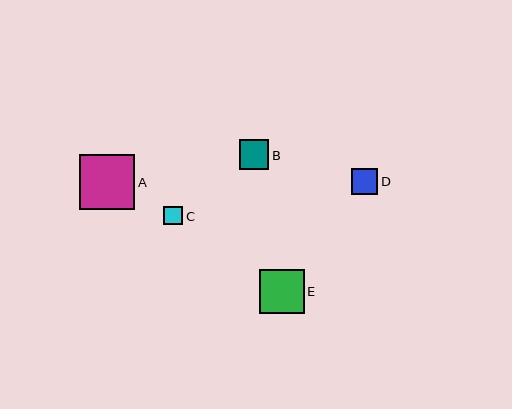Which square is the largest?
Square A is the largest with a size of approximately 55 pixels.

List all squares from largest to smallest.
From largest to smallest: A, E, B, D, C.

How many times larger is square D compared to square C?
Square D is approximately 1.4 times the size of square C.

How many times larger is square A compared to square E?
Square A is approximately 1.2 times the size of square E.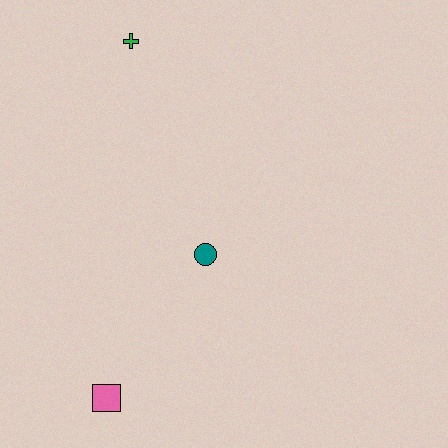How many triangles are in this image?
There are no triangles.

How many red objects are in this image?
There are no red objects.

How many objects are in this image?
There are 3 objects.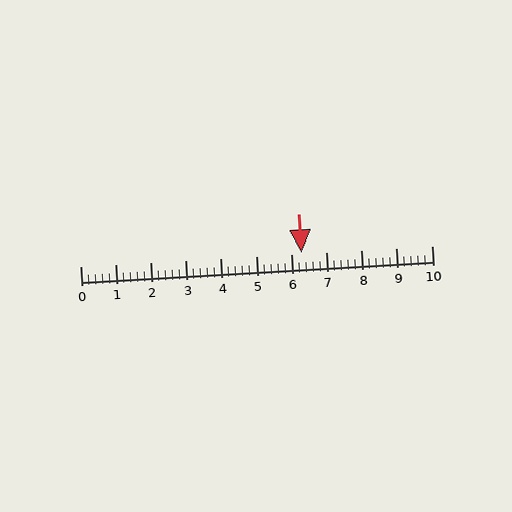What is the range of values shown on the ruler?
The ruler shows values from 0 to 10.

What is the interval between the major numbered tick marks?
The major tick marks are spaced 1 units apart.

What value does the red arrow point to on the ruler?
The red arrow points to approximately 6.3.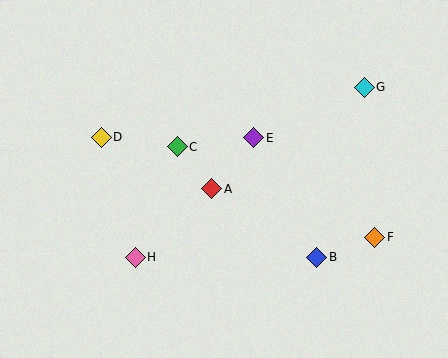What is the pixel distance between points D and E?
The distance between D and E is 152 pixels.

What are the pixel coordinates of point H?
Point H is at (135, 257).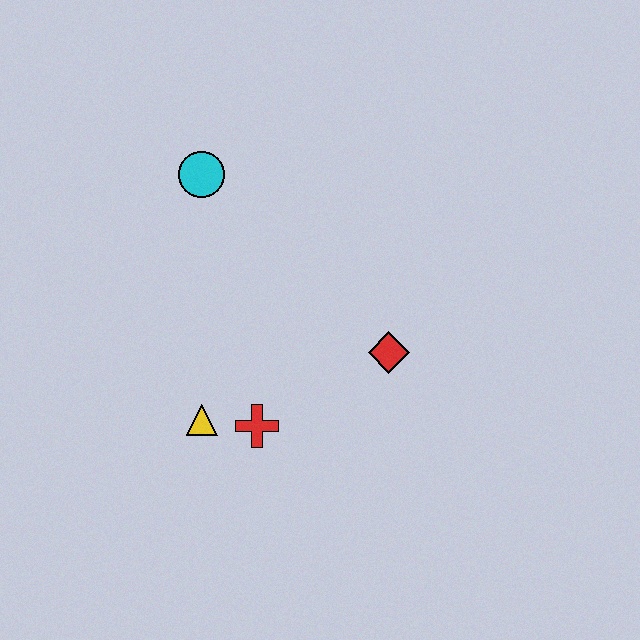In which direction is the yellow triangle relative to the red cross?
The yellow triangle is to the left of the red cross.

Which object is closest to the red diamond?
The red cross is closest to the red diamond.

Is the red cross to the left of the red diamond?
Yes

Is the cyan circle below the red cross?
No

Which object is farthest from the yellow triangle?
The cyan circle is farthest from the yellow triangle.